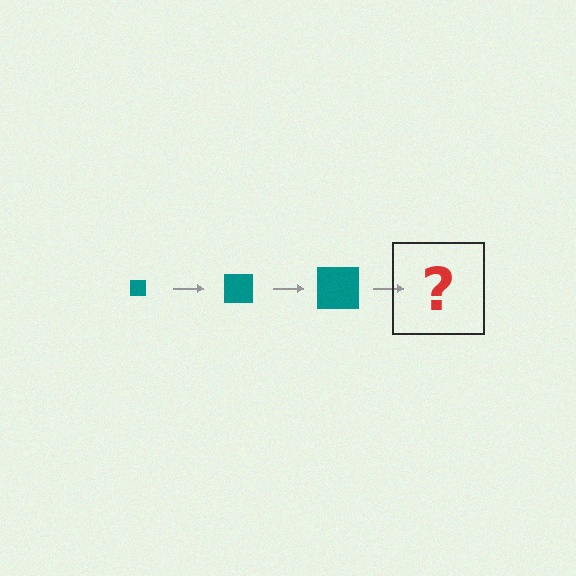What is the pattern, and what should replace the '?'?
The pattern is that the square gets progressively larger each step. The '?' should be a teal square, larger than the previous one.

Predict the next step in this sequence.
The next step is a teal square, larger than the previous one.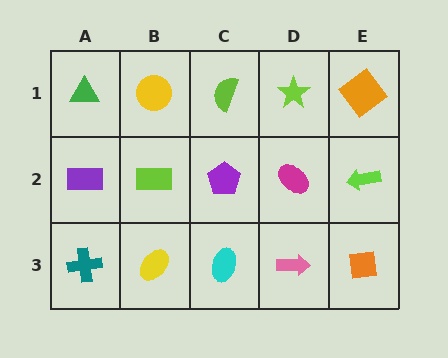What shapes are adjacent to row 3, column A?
A purple rectangle (row 2, column A), a yellow ellipse (row 3, column B).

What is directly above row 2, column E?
An orange diamond.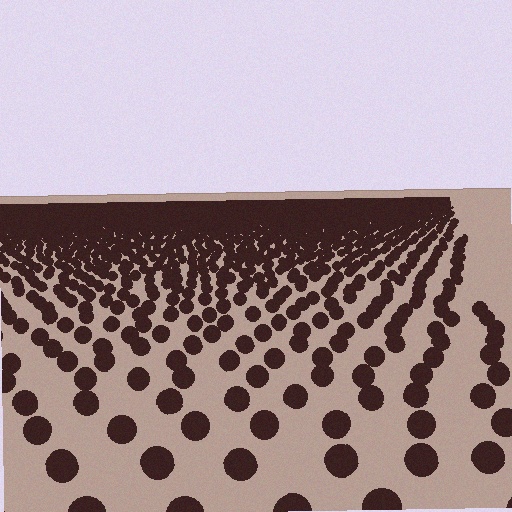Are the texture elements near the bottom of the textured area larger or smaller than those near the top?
Larger. Near the bottom, elements are closer to the viewer and appear at a bigger on-screen size.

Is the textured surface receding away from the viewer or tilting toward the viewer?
The surface is receding away from the viewer. Texture elements get smaller and denser toward the top.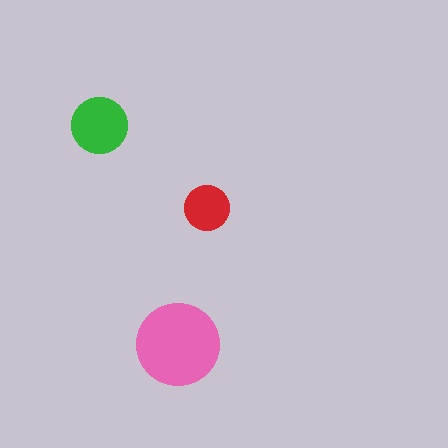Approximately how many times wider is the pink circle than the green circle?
About 1.5 times wider.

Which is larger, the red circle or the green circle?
The green one.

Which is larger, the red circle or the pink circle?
The pink one.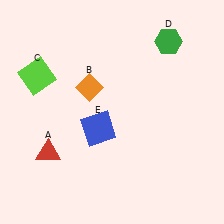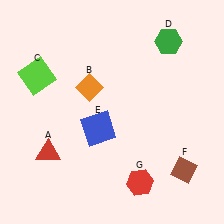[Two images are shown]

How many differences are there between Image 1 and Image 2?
There are 2 differences between the two images.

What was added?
A brown diamond (F), a red hexagon (G) were added in Image 2.